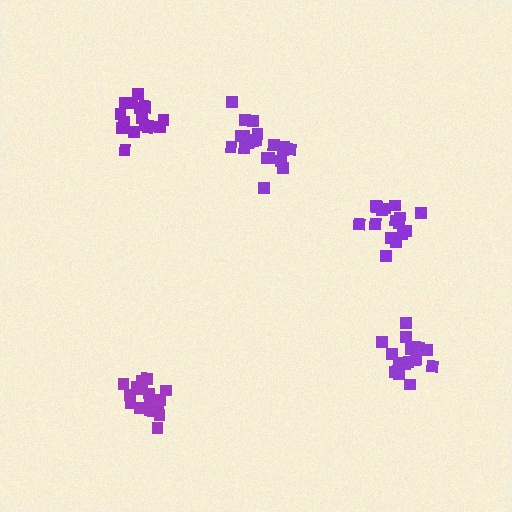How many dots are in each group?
Group 1: 17 dots, Group 2: 20 dots, Group 3: 18 dots, Group 4: 16 dots, Group 5: 16 dots (87 total).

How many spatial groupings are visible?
There are 5 spatial groupings.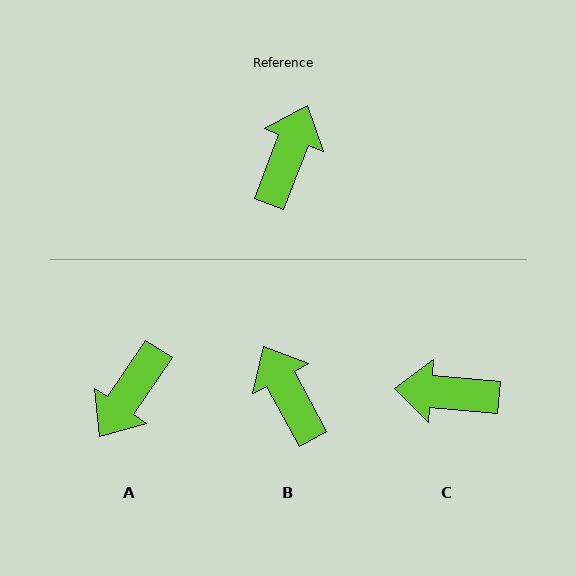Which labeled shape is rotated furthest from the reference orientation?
A, about 167 degrees away.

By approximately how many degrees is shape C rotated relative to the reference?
Approximately 106 degrees counter-clockwise.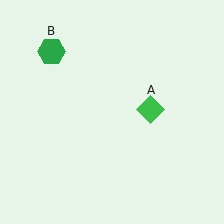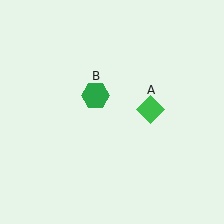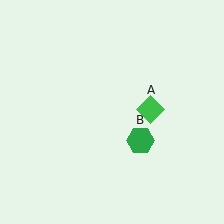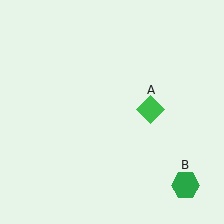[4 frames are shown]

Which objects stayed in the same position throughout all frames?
Green diamond (object A) remained stationary.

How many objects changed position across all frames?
1 object changed position: green hexagon (object B).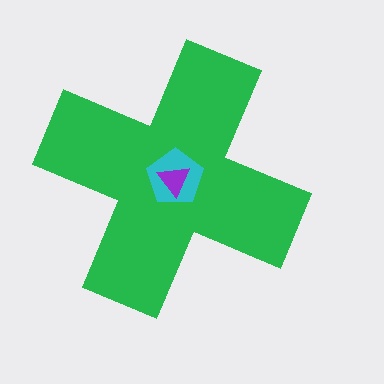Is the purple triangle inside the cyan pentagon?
Yes.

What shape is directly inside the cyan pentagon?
The purple triangle.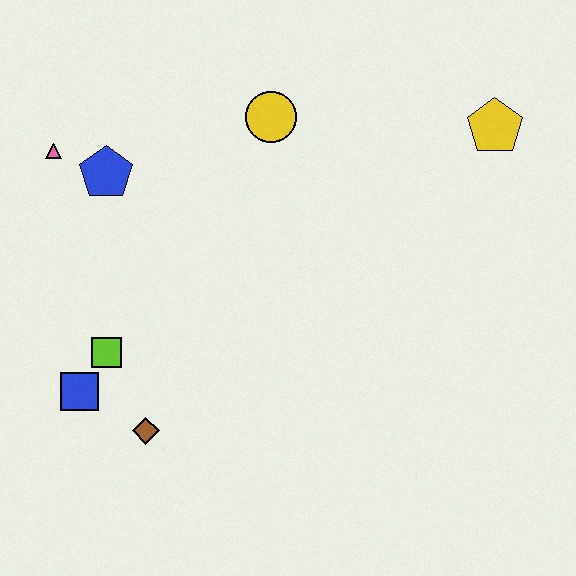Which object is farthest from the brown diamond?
The yellow pentagon is farthest from the brown diamond.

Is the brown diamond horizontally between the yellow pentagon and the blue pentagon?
Yes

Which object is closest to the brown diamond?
The blue square is closest to the brown diamond.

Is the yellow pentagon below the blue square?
No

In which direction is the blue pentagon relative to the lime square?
The blue pentagon is above the lime square.